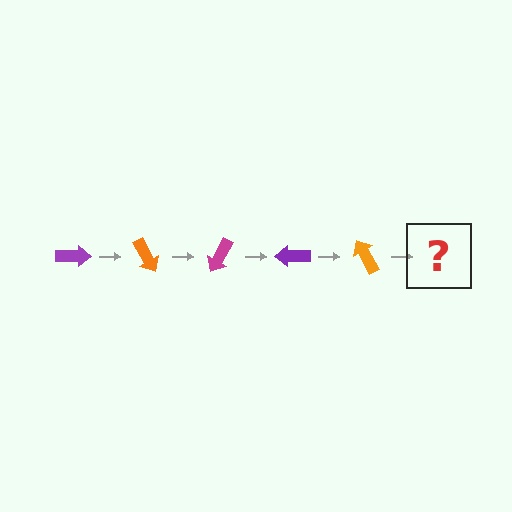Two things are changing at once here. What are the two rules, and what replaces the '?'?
The two rules are that it rotates 60 degrees each step and the color cycles through purple, orange, and magenta. The '?' should be a magenta arrow, rotated 300 degrees from the start.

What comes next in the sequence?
The next element should be a magenta arrow, rotated 300 degrees from the start.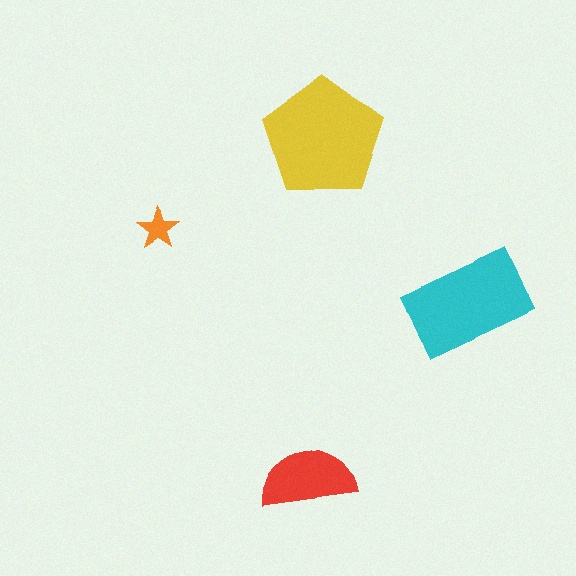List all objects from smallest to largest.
The orange star, the red semicircle, the cyan rectangle, the yellow pentagon.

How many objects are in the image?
There are 4 objects in the image.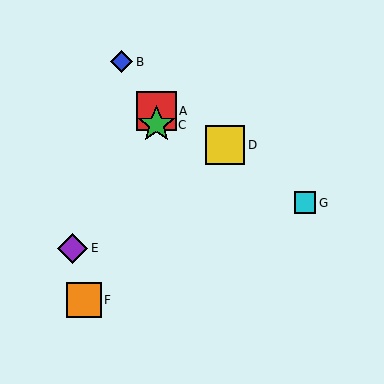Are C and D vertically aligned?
No, C is at x≈156 and D is at x≈225.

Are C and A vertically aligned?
Yes, both are at x≈156.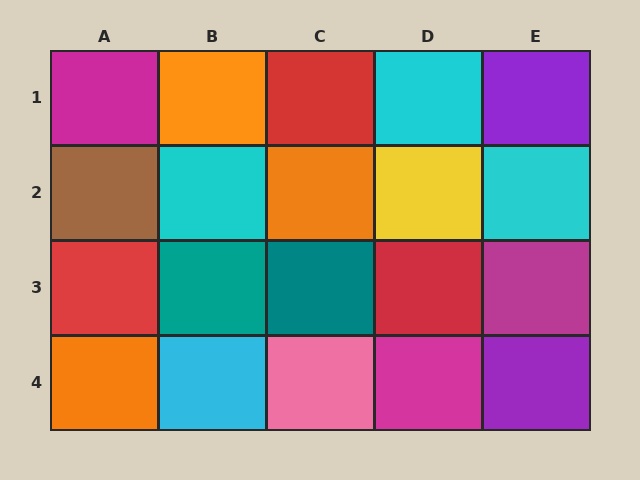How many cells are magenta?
3 cells are magenta.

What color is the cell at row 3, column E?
Magenta.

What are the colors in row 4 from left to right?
Orange, cyan, pink, magenta, purple.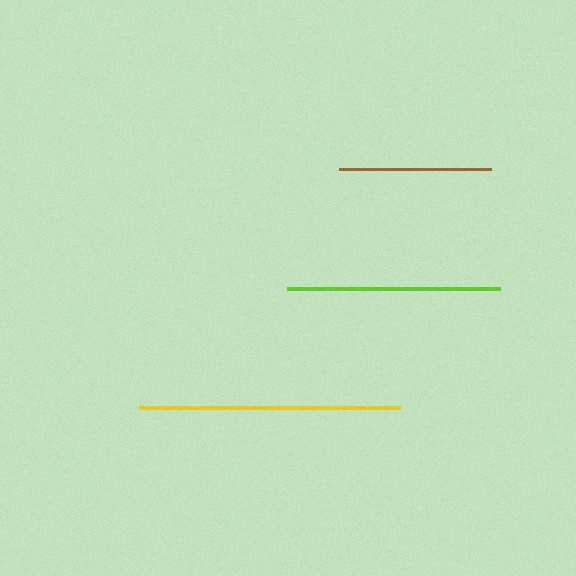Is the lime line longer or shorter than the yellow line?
The yellow line is longer than the lime line.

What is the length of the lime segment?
The lime segment is approximately 213 pixels long.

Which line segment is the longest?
The yellow line is the longest at approximately 260 pixels.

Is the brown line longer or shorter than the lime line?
The lime line is longer than the brown line.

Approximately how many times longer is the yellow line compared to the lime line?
The yellow line is approximately 1.2 times the length of the lime line.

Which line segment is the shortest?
The brown line is the shortest at approximately 153 pixels.